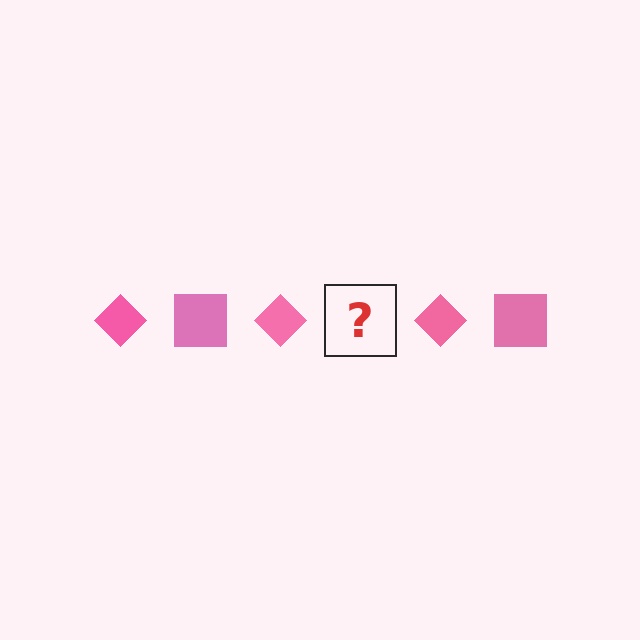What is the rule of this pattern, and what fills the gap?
The rule is that the pattern cycles through diamond, square shapes in pink. The gap should be filled with a pink square.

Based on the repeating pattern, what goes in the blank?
The blank should be a pink square.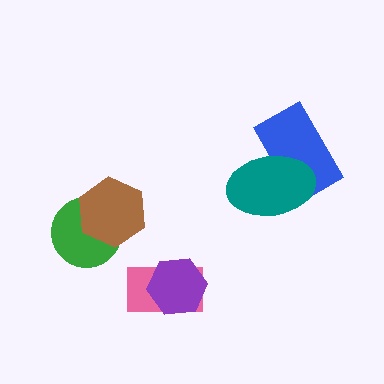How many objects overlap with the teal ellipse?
1 object overlaps with the teal ellipse.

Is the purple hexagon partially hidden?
No, no other shape covers it.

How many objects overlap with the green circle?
1 object overlaps with the green circle.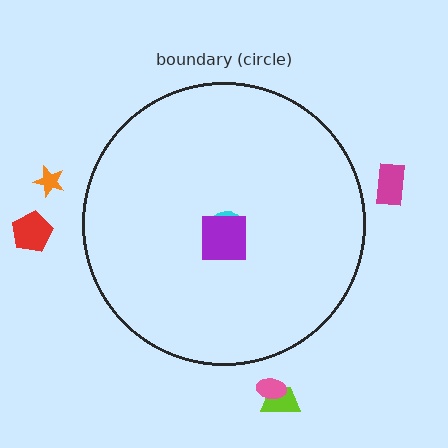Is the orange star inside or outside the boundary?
Outside.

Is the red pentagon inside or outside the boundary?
Outside.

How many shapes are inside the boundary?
2 inside, 5 outside.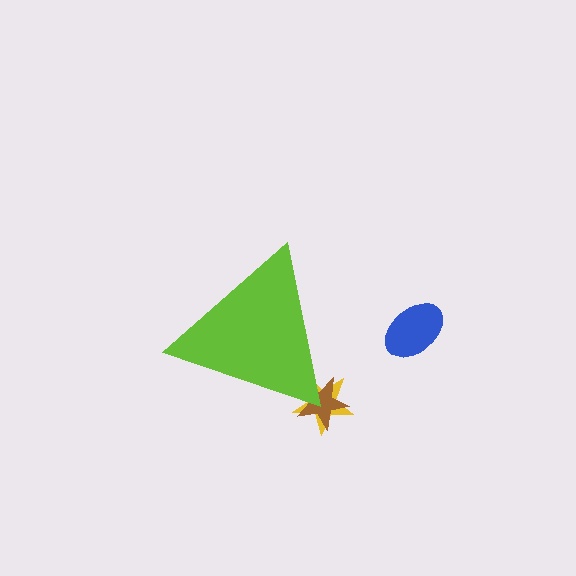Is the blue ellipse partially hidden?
No, the blue ellipse is fully visible.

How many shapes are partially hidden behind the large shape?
2 shapes are partially hidden.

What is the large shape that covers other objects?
A lime triangle.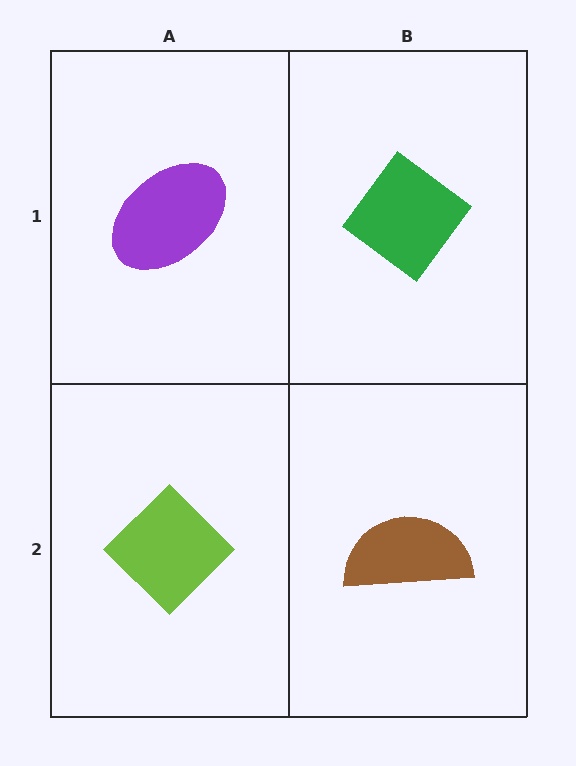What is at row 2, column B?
A brown semicircle.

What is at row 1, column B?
A green diamond.